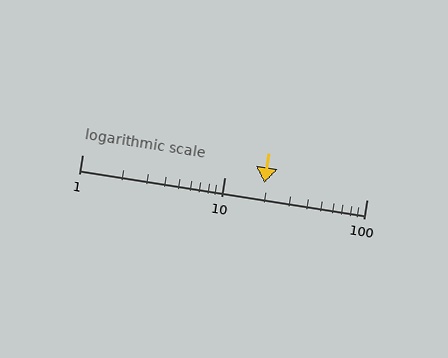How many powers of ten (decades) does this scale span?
The scale spans 2 decades, from 1 to 100.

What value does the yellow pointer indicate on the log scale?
The pointer indicates approximately 19.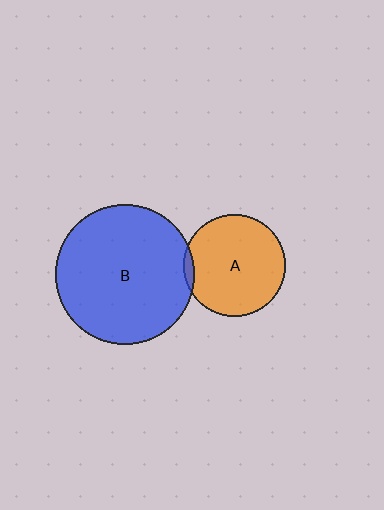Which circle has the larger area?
Circle B (blue).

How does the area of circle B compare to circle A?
Approximately 1.9 times.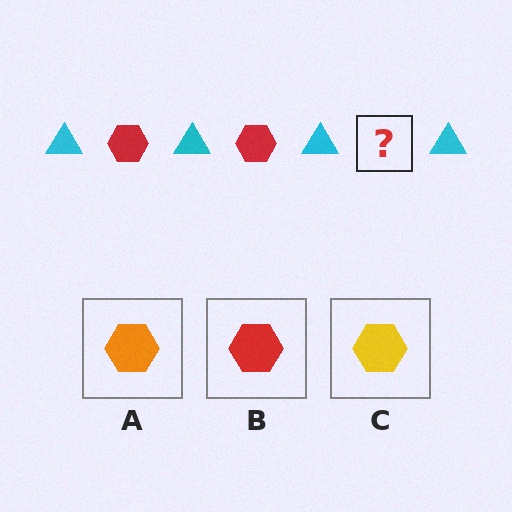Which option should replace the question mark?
Option B.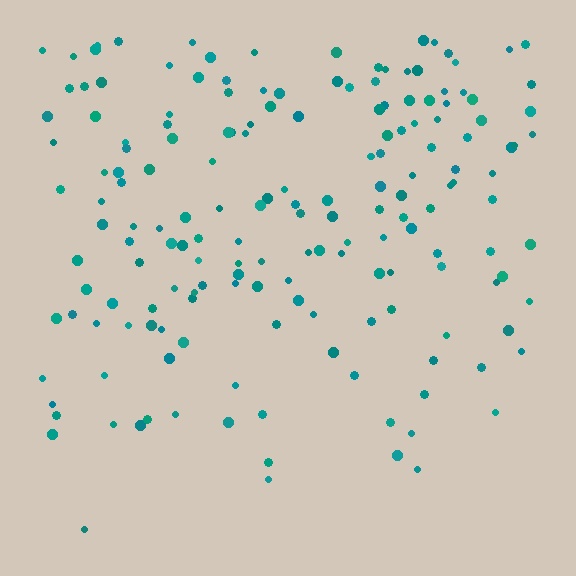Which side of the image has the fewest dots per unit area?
The bottom.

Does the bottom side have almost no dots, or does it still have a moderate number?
Still a moderate number, just noticeably fewer than the top.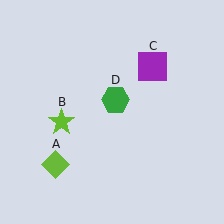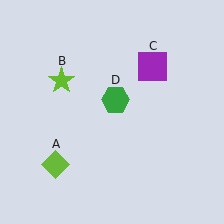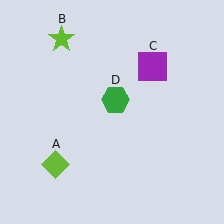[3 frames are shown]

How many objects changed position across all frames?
1 object changed position: lime star (object B).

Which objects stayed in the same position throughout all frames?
Lime diamond (object A) and purple square (object C) and green hexagon (object D) remained stationary.